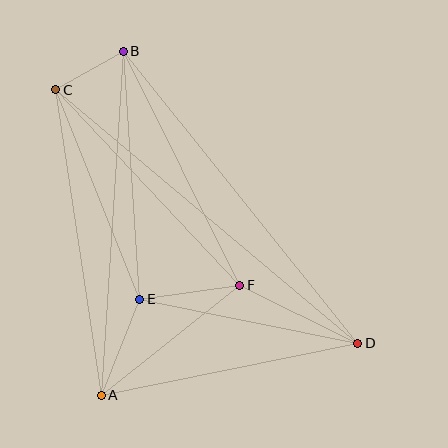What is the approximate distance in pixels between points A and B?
The distance between A and B is approximately 344 pixels.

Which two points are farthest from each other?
Points C and D are farthest from each other.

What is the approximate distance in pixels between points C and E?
The distance between C and E is approximately 226 pixels.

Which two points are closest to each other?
Points B and C are closest to each other.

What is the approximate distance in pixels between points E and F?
The distance between E and F is approximately 101 pixels.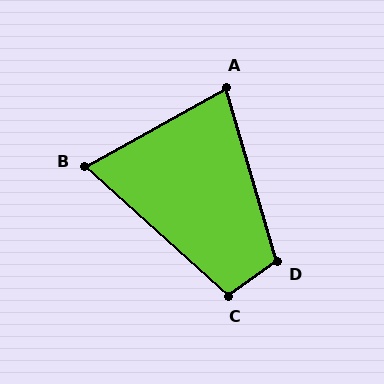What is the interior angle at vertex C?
Approximately 103 degrees (obtuse).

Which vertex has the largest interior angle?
D, at approximately 109 degrees.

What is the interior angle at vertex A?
Approximately 77 degrees (acute).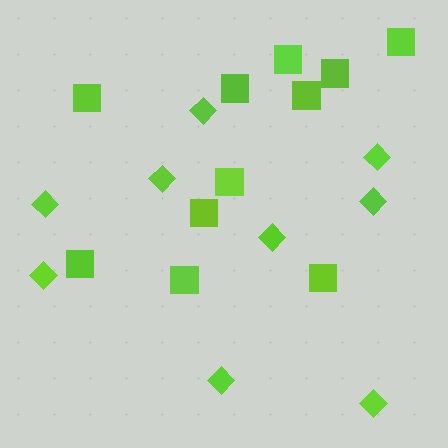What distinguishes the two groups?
There are 2 groups: one group of squares (11) and one group of diamonds (9).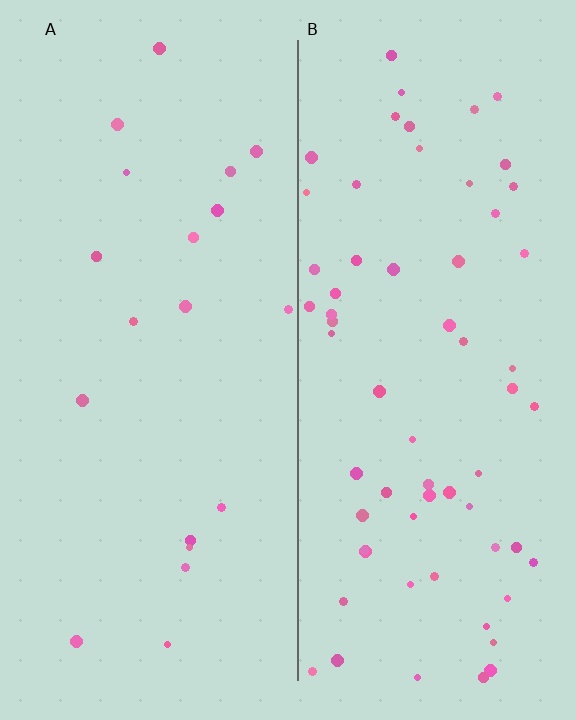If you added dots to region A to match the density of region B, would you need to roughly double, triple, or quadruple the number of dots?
Approximately triple.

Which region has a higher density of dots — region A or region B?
B (the right).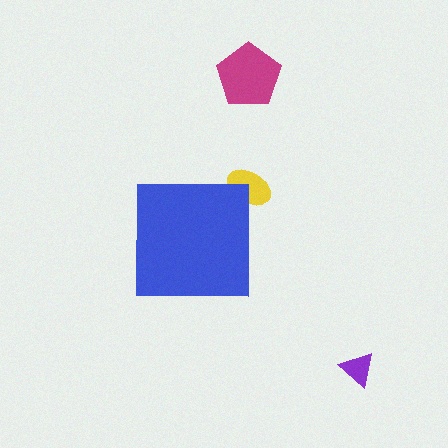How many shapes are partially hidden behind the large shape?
1 shape is partially hidden.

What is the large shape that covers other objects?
A blue square.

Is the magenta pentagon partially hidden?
No, the magenta pentagon is fully visible.